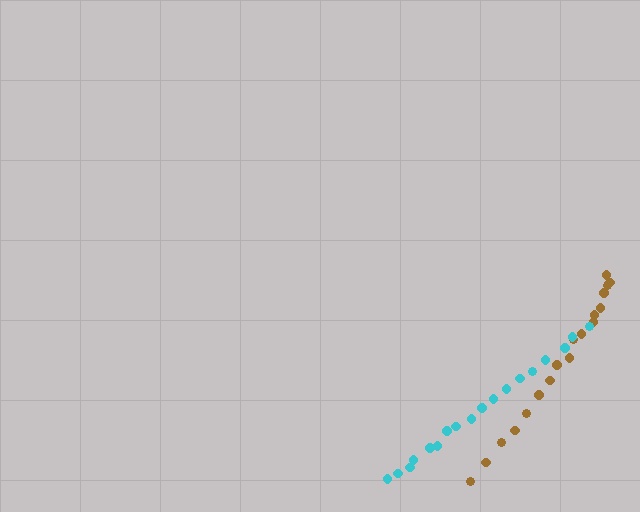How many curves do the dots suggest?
There are 2 distinct paths.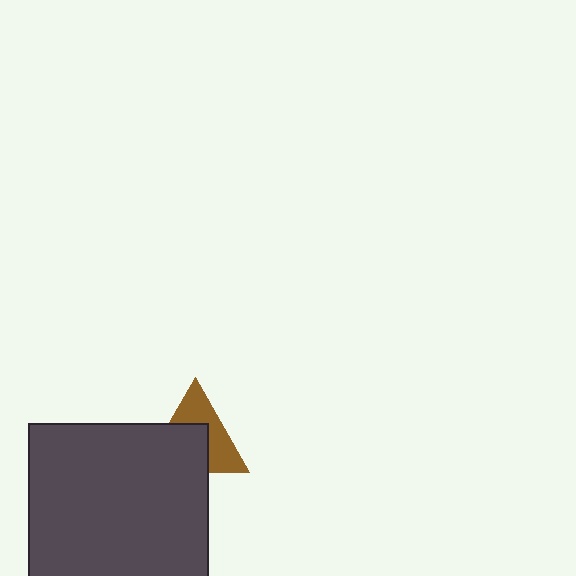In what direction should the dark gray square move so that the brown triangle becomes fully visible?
The dark gray square should move down. That is the shortest direction to clear the overlap and leave the brown triangle fully visible.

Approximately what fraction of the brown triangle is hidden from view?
Roughly 52% of the brown triangle is hidden behind the dark gray square.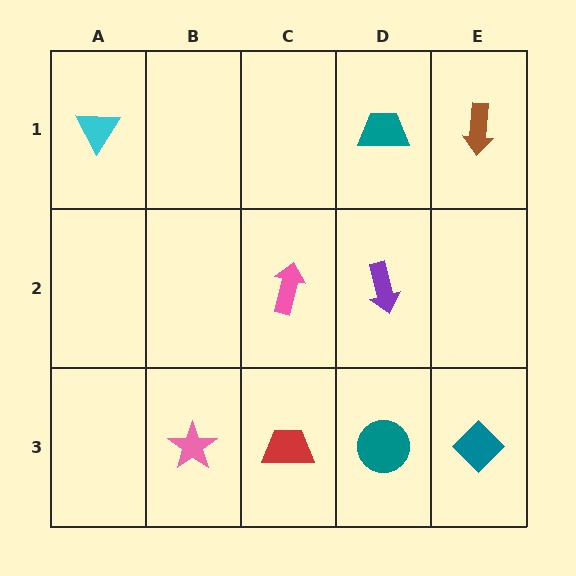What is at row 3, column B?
A pink star.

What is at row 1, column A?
A cyan triangle.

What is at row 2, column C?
A pink arrow.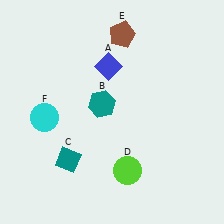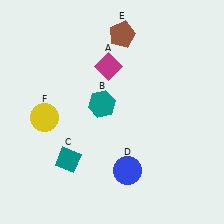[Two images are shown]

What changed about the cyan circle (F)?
In Image 1, F is cyan. In Image 2, it changed to yellow.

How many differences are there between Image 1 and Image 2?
There are 3 differences between the two images.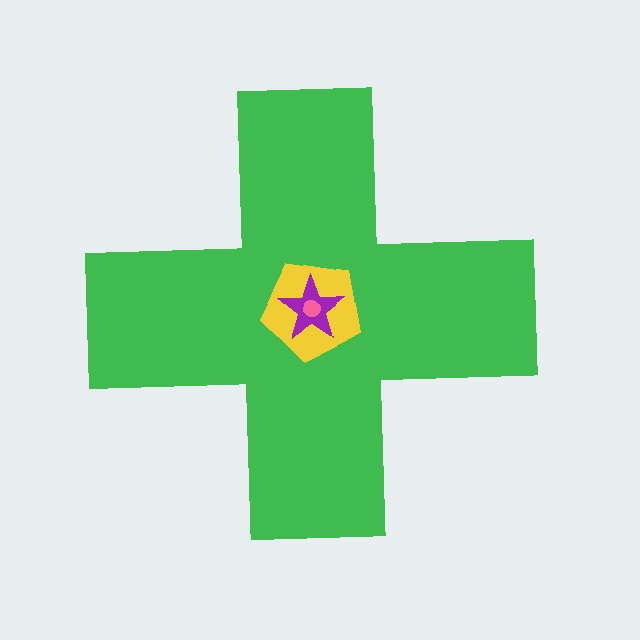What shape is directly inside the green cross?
The yellow pentagon.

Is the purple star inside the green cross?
Yes.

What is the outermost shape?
The green cross.